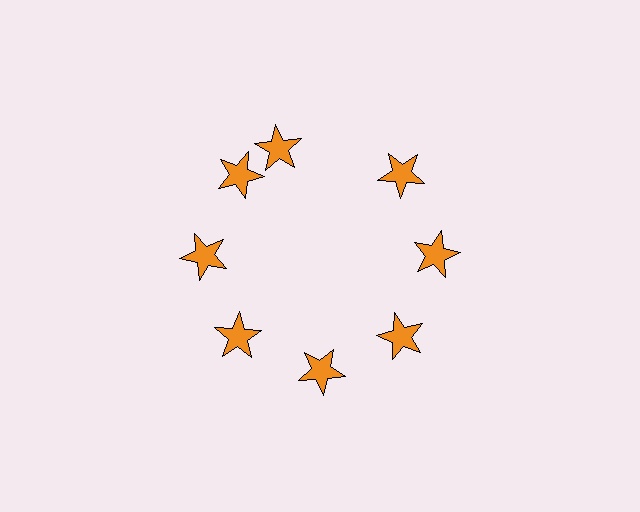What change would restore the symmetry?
The symmetry would be restored by rotating it back into even spacing with its neighbors so that all 8 stars sit at equal angles and equal distance from the center.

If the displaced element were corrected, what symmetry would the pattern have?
It would have 8-fold rotational symmetry — the pattern would map onto itself every 45 degrees.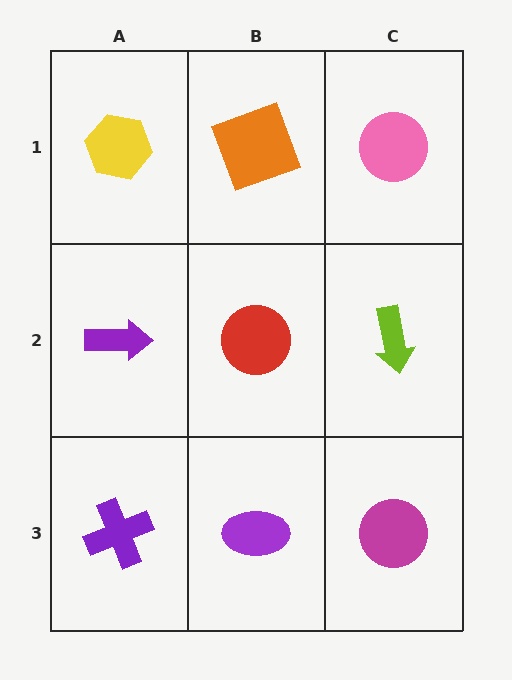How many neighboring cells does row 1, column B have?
3.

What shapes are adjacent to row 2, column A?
A yellow hexagon (row 1, column A), a purple cross (row 3, column A), a red circle (row 2, column B).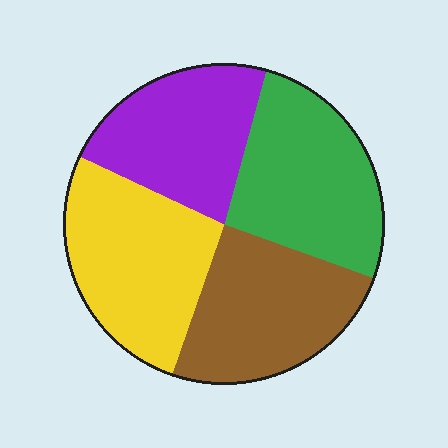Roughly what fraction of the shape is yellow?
Yellow covers roughly 25% of the shape.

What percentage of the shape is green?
Green takes up about one quarter (1/4) of the shape.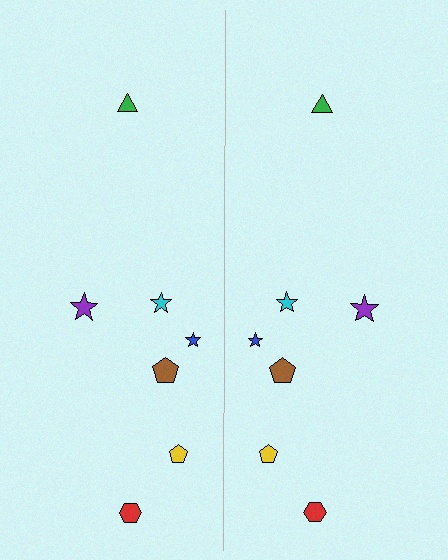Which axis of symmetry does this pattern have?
The pattern has a vertical axis of symmetry running through the center of the image.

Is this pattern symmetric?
Yes, this pattern has bilateral (reflection) symmetry.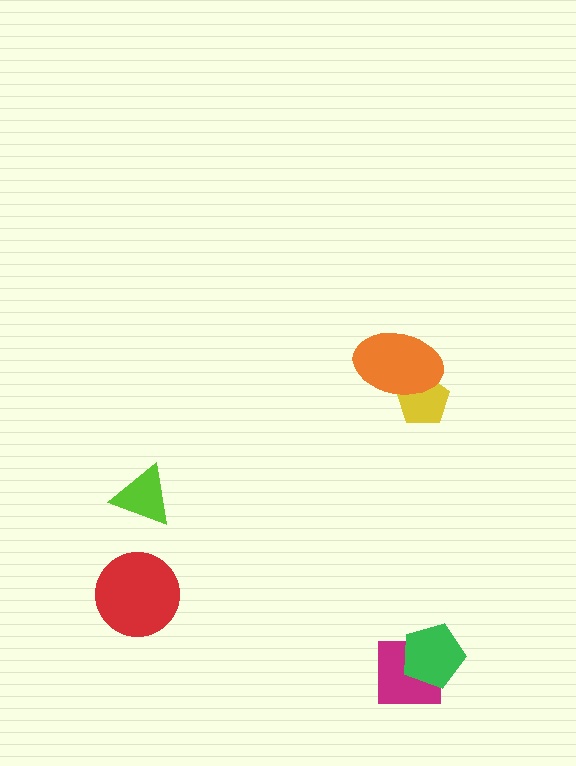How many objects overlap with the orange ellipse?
1 object overlaps with the orange ellipse.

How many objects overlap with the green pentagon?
1 object overlaps with the green pentagon.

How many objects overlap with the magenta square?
1 object overlaps with the magenta square.